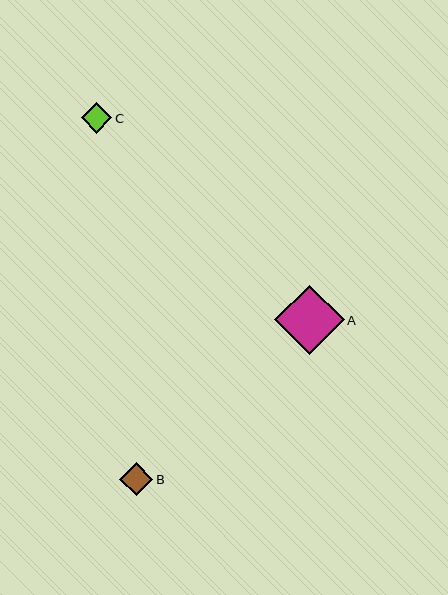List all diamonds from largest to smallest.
From largest to smallest: A, B, C.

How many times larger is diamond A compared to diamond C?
Diamond A is approximately 2.3 times the size of diamond C.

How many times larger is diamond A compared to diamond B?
Diamond A is approximately 2.1 times the size of diamond B.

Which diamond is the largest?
Diamond A is the largest with a size of approximately 70 pixels.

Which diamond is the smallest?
Diamond C is the smallest with a size of approximately 31 pixels.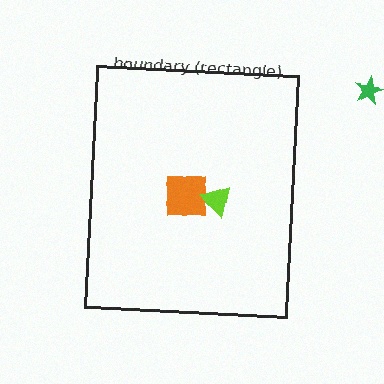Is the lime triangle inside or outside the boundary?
Inside.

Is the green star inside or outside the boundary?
Outside.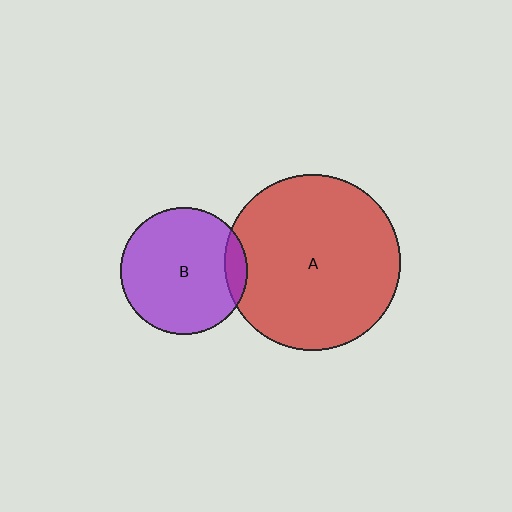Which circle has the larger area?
Circle A (red).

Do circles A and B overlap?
Yes.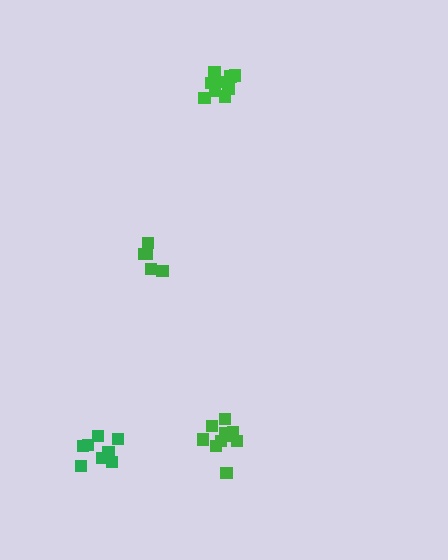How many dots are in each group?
Group 1: 11 dots, Group 2: 10 dots, Group 3: 5 dots, Group 4: 9 dots (35 total).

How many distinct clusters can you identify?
There are 4 distinct clusters.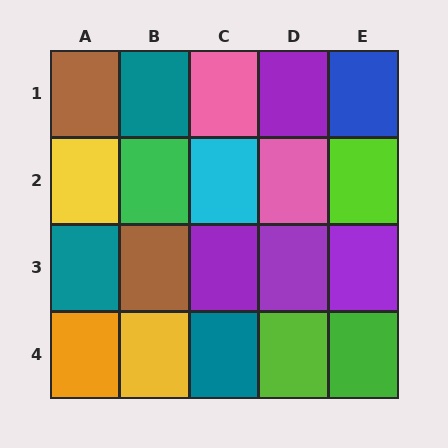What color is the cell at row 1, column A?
Brown.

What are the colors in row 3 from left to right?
Teal, brown, purple, purple, purple.